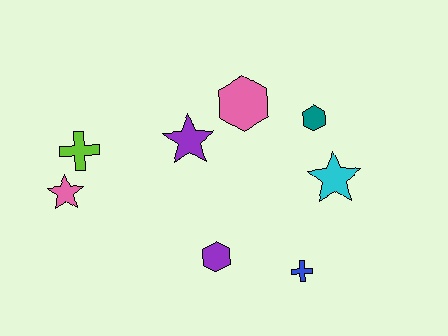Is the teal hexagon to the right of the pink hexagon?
Yes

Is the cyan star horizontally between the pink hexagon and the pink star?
No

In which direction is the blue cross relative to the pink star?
The blue cross is to the right of the pink star.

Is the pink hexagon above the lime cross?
Yes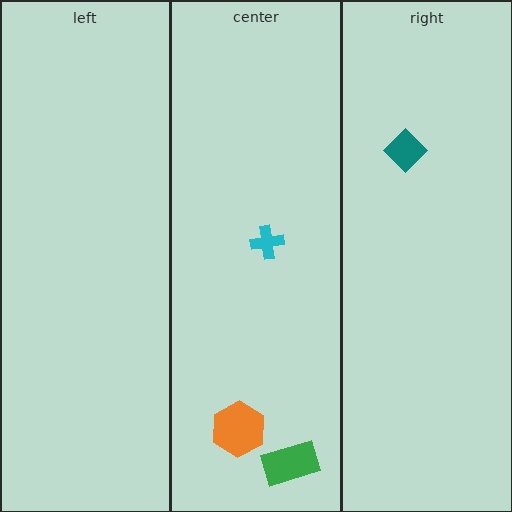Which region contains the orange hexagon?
The center region.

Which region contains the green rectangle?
The center region.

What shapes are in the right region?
The teal diamond.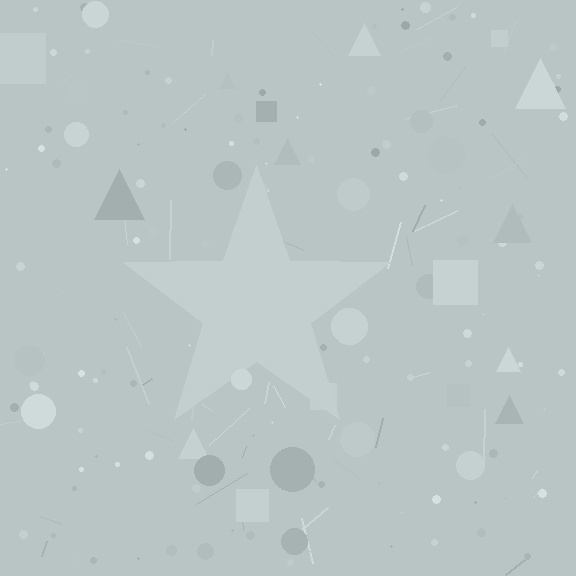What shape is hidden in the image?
A star is hidden in the image.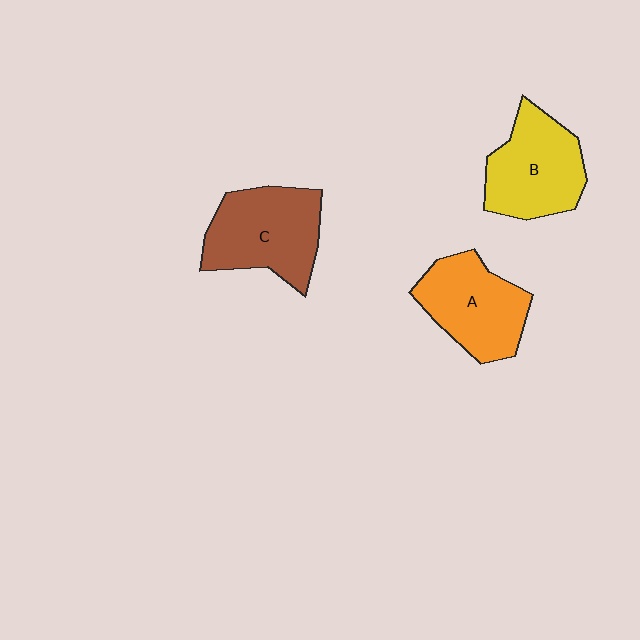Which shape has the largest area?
Shape C (brown).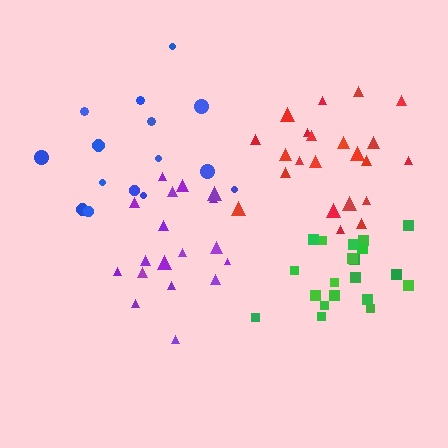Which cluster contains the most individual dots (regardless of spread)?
Red (22).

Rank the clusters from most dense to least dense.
green, red, purple, blue.